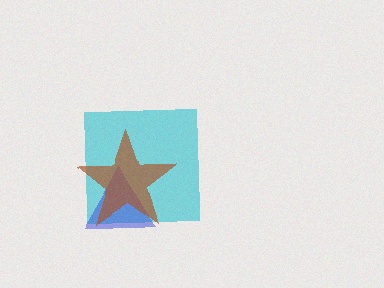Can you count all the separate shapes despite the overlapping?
Yes, there are 3 separate shapes.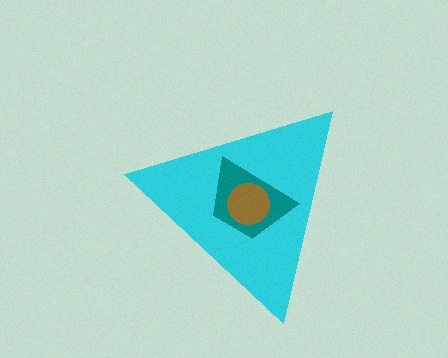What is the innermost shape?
The brown circle.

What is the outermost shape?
The cyan triangle.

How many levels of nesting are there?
3.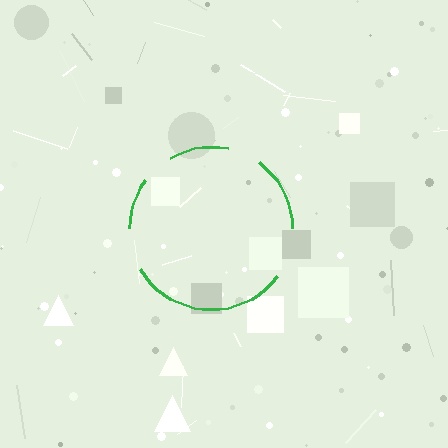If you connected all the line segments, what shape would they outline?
They would outline a circle.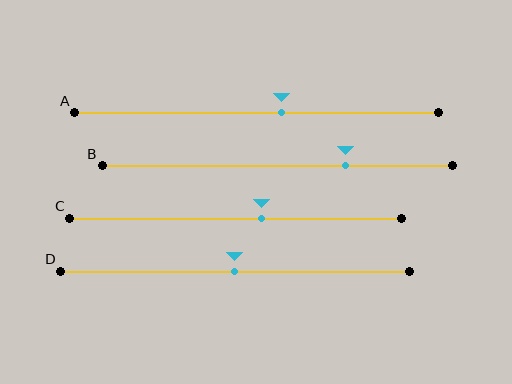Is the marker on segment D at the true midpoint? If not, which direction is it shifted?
Yes, the marker on segment D is at the true midpoint.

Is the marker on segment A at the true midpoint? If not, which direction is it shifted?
No, the marker on segment A is shifted to the right by about 7% of the segment length.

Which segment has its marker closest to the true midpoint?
Segment D has its marker closest to the true midpoint.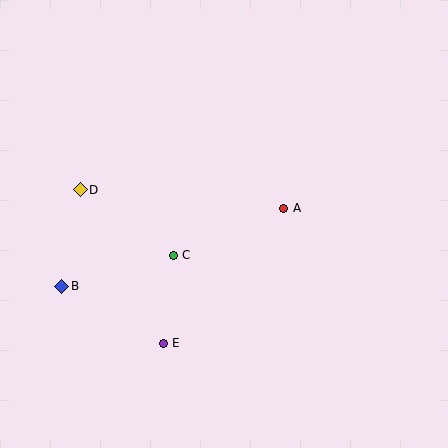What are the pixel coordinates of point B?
Point B is at (62, 286).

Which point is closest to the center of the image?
Point C at (173, 255) is closest to the center.